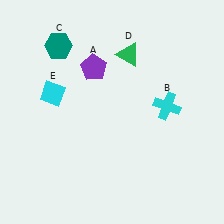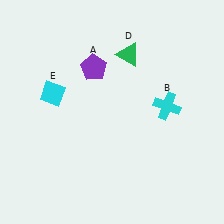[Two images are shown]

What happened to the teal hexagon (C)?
The teal hexagon (C) was removed in Image 2. It was in the top-left area of Image 1.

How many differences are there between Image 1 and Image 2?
There is 1 difference between the two images.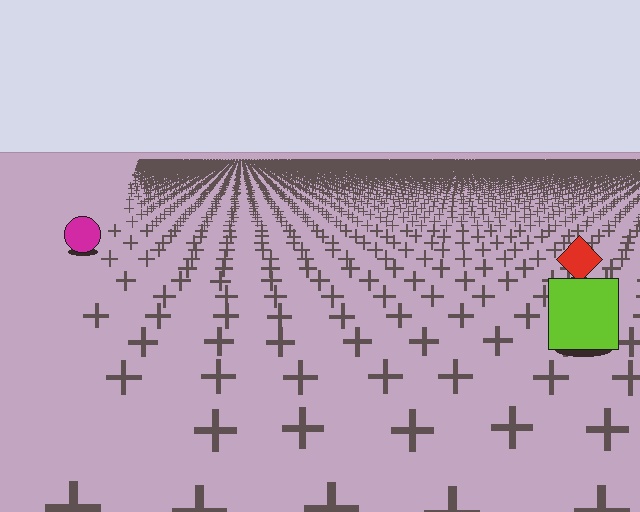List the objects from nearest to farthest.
From nearest to farthest: the lime square, the red diamond, the magenta circle.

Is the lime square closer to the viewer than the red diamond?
Yes. The lime square is closer — you can tell from the texture gradient: the ground texture is coarser near it.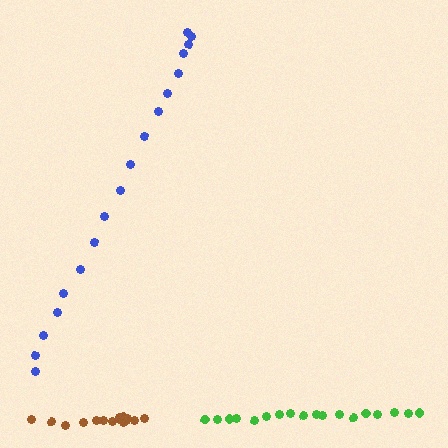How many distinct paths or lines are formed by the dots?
There are 3 distinct paths.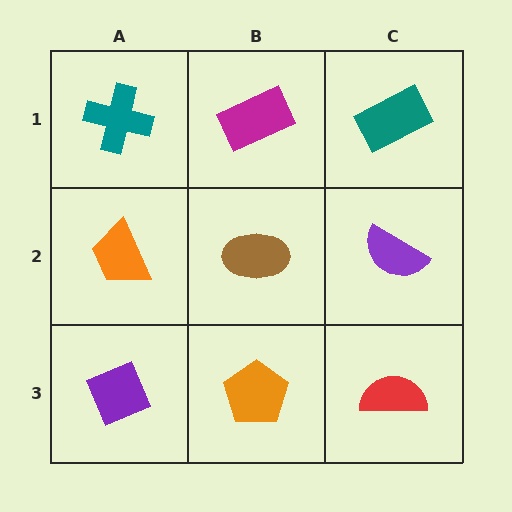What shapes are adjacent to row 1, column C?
A purple semicircle (row 2, column C), a magenta rectangle (row 1, column B).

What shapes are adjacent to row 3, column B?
A brown ellipse (row 2, column B), a purple diamond (row 3, column A), a red semicircle (row 3, column C).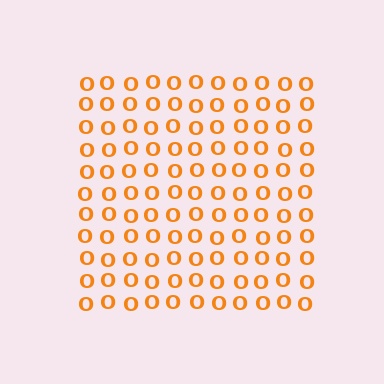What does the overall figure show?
The overall figure shows a square.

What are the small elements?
The small elements are letter O's.